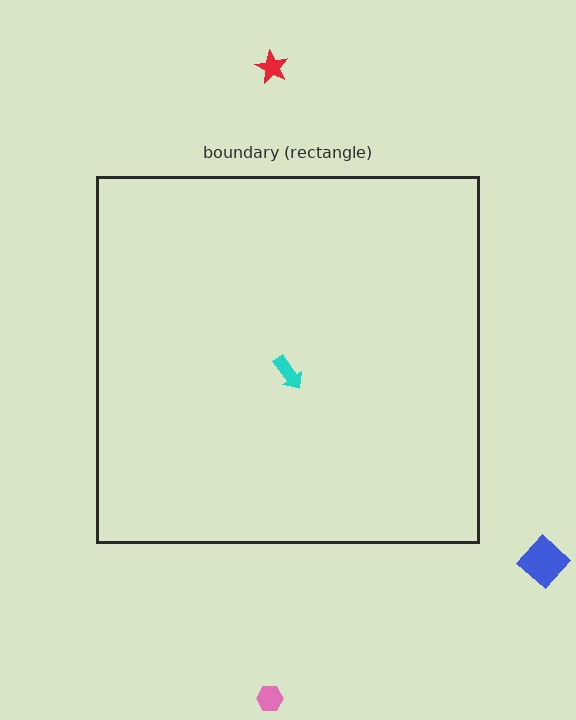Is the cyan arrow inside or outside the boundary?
Inside.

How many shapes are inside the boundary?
1 inside, 3 outside.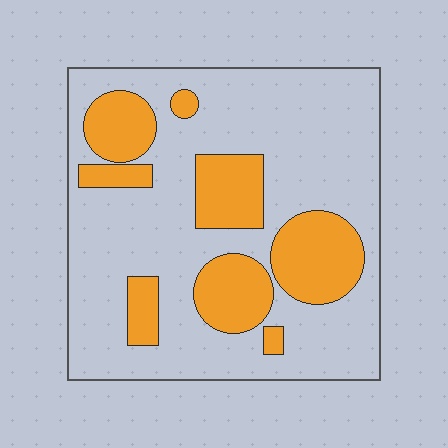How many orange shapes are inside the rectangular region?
8.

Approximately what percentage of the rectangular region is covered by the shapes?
Approximately 25%.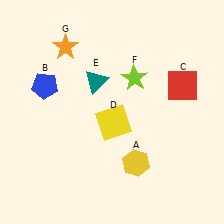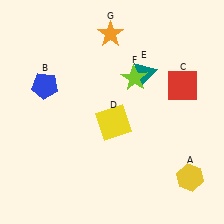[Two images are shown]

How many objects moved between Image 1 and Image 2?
3 objects moved between the two images.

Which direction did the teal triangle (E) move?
The teal triangle (E) moved right.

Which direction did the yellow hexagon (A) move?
The yellow hexagon (A) moved right.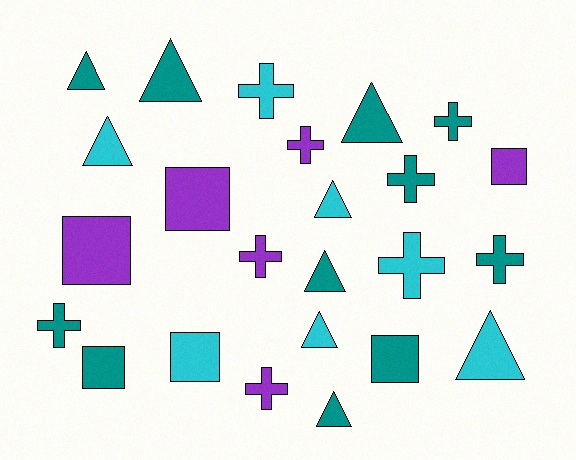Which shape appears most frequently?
Triangle, with 9 objects.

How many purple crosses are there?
There are 3 purple crosses.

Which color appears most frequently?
Teal, with 11 objects.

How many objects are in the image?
There are 24 objects.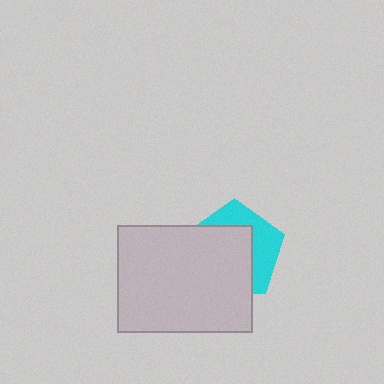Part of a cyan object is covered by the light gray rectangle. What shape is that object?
It is a pentagon.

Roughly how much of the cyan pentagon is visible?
A small part of it is visible (roughly 38%).